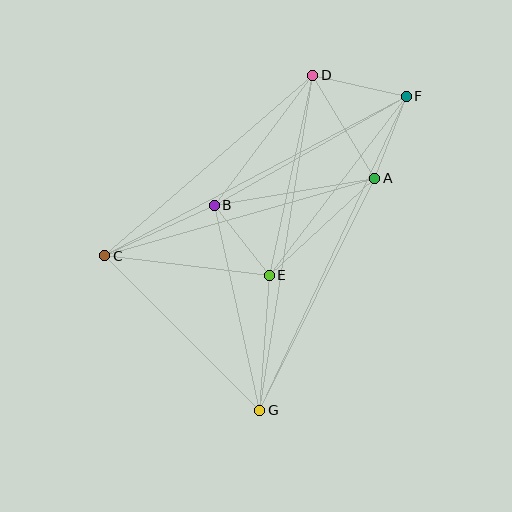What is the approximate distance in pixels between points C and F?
The distance between C and F is approximately 341 pixels.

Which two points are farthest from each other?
Points F and G are farthest from each other.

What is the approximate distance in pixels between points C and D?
The distance between C and D is approximately 276 pixels.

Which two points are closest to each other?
Points A and F are closest to each other.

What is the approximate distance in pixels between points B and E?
The distance between B and E is approximately 89 pixels.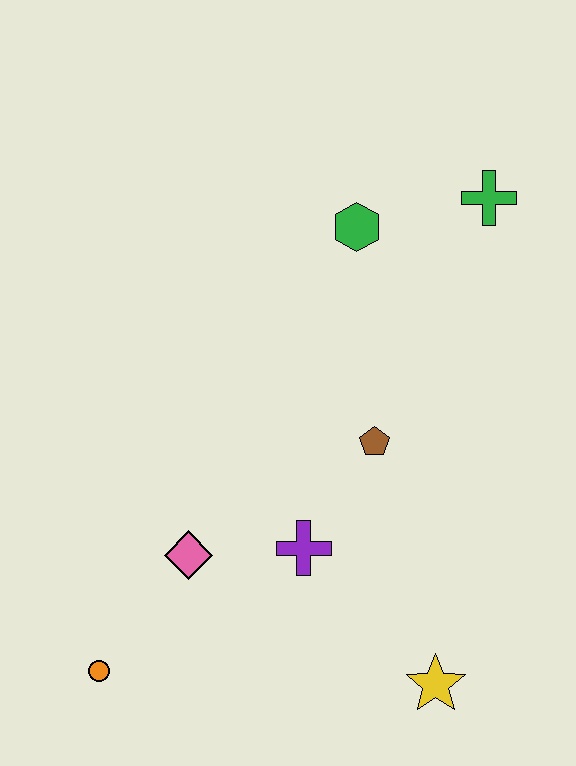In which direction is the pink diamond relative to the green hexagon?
The pink diamond is below the green hexagon.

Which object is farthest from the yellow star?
The green cross is farthest from the yellow star.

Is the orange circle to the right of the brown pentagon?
No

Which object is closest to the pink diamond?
The purple cross is closest to the pink diamond.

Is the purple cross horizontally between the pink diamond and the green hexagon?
Yes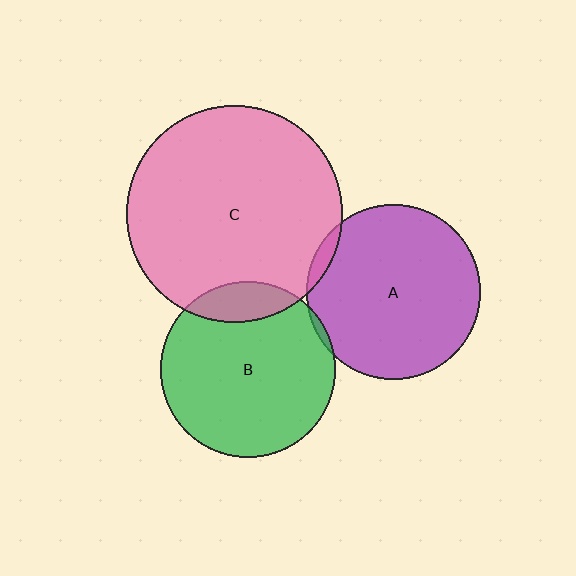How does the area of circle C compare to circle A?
Approximately 1.5 times.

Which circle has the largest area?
Circle C (pink).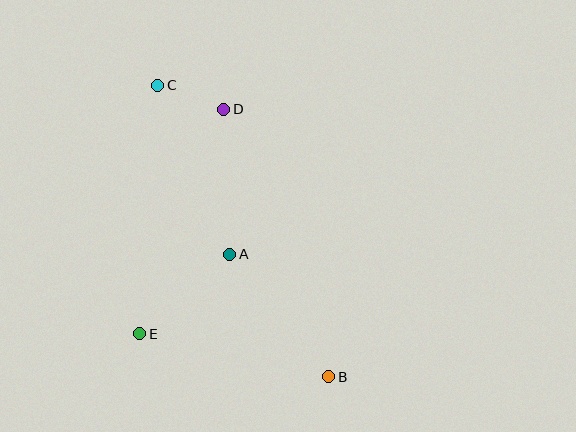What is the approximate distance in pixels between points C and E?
The distance between C and E is approximately 249 pixels.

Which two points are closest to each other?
Points C and D are closest to each other.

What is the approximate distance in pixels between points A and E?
The distance between A and E is approximately 120 pixels.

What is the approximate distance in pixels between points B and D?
The distance between B and D is approximately 287 pixels.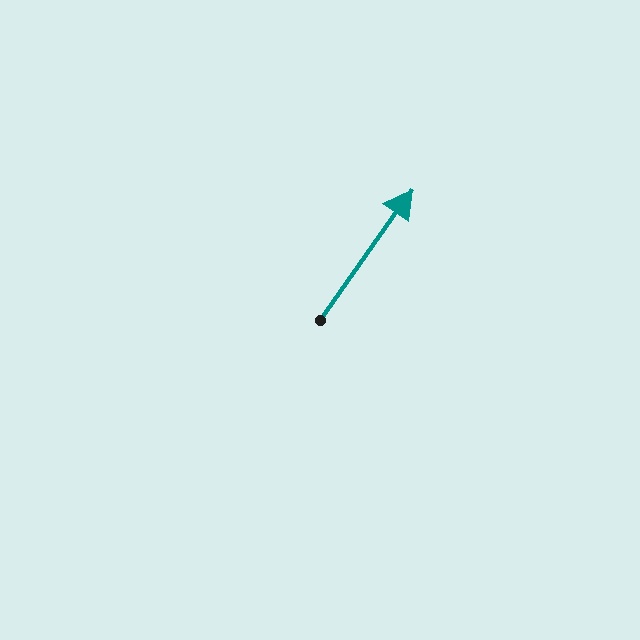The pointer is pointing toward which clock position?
Roughly 1 o'clock.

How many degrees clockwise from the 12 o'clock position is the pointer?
Approximately 35 degrees.